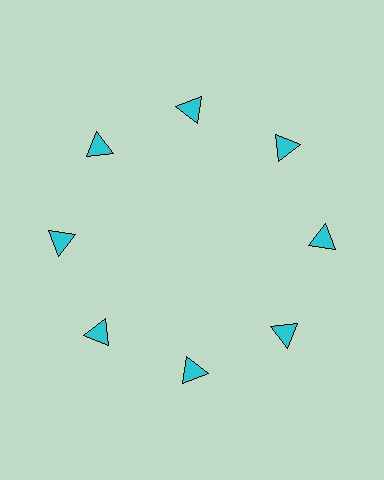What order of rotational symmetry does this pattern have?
This pattern has 8-fold rotational symmetry.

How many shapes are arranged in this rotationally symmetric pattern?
There are 8 shapes, arranged in 8 groups of 1.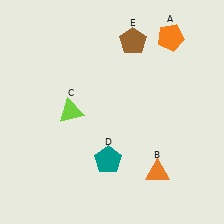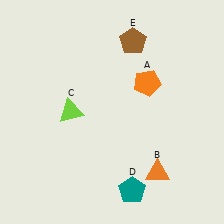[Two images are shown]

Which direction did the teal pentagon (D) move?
The teal pentagon (D) moved down.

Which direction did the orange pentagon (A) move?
The orange pentagon (A) moved down.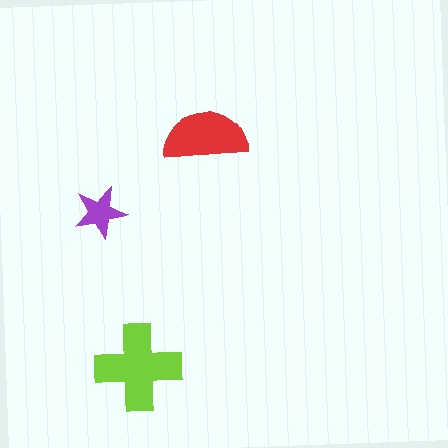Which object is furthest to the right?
The red semicircle is rightmost.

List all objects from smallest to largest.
The purple star, the red semicircle, the lime cross.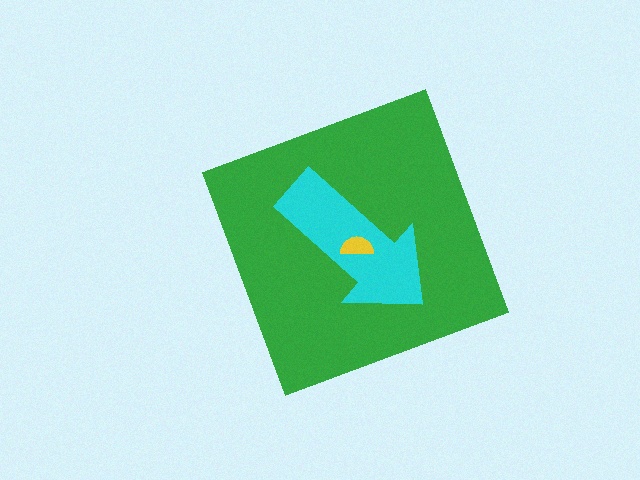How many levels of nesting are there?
3.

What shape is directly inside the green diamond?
The cyan arrow.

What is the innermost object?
The yellow semicircle.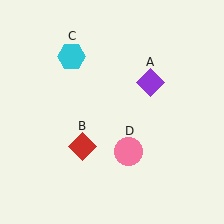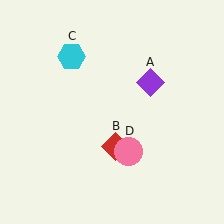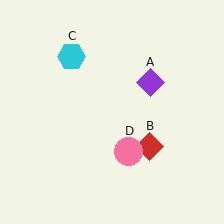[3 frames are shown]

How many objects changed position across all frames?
1 object changed position: red diamond (object B).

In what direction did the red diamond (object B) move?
The red diamond (object B) moved right.